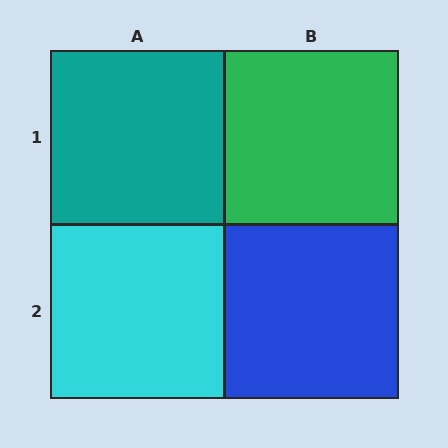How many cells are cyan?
1 cell is cyan.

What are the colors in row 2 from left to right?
Cyan, blue.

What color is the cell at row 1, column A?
Teal.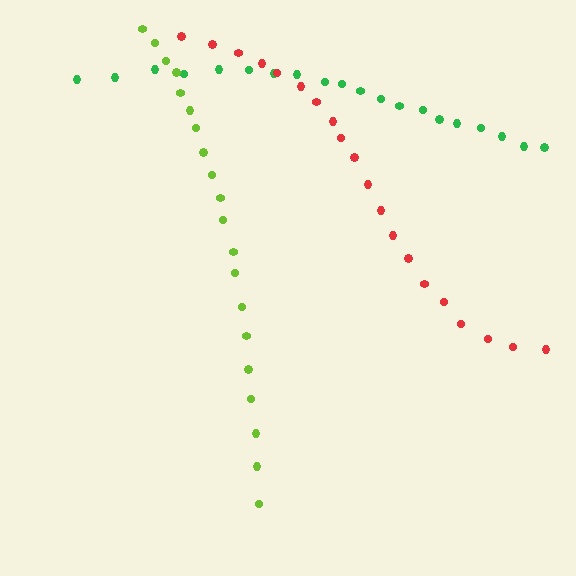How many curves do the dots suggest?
There are 3 distinct paths.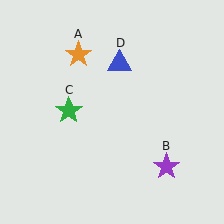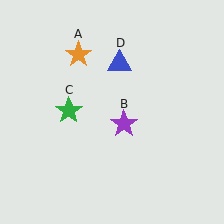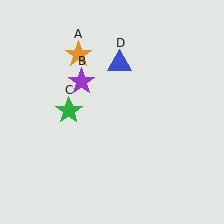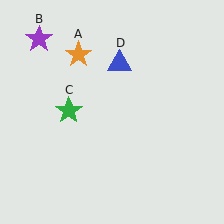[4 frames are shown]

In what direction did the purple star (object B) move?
The purple star (object B) moved up and to the left.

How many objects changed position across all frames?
1 object changed position: purple star (object B).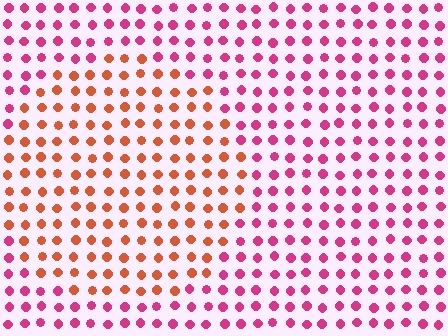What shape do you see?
I see a circle.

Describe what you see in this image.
The image is filled with small magenta elements in a uniform arrangement. A circle-shaped region is visible where the elements are tinted to a slightly different hue, forming a subtle color boundary.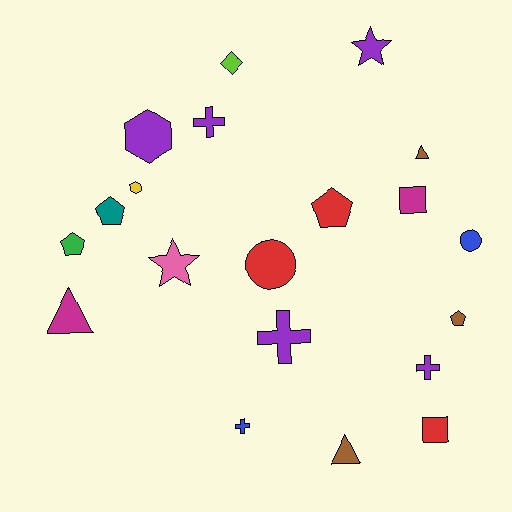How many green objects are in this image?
There is 1 green object.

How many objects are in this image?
There are 20 objects.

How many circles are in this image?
There are 2 circles.